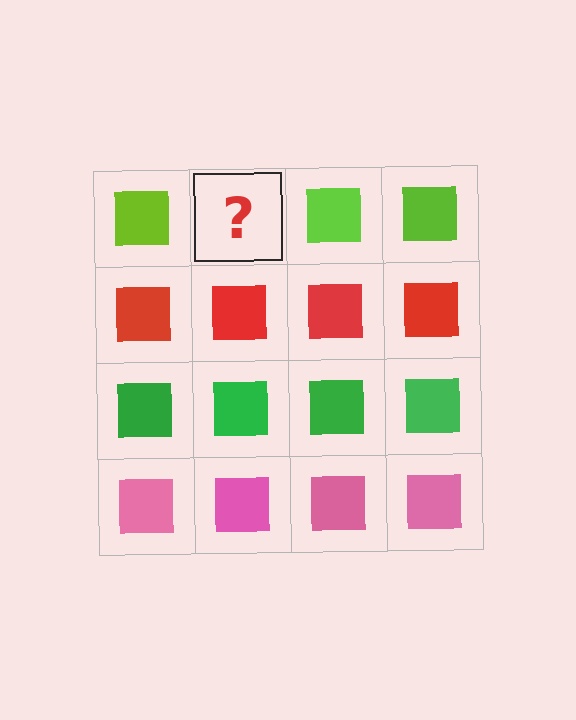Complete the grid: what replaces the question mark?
The question mark should be replaced with a lime square.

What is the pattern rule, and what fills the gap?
The rule is that each row has a consistent color. The gap should be filled with a lime square.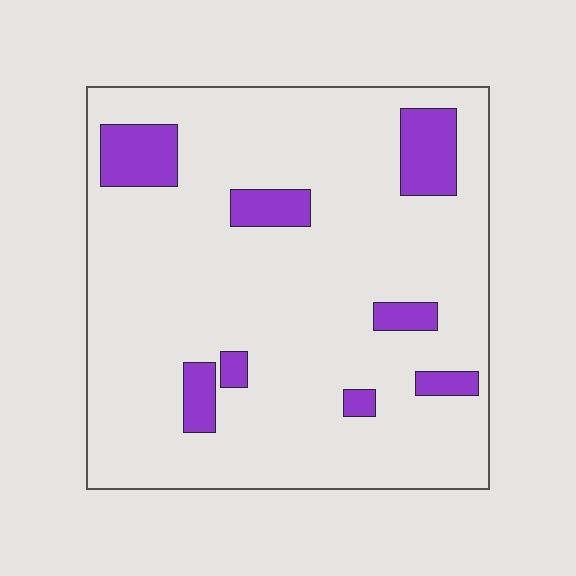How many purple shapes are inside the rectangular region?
8.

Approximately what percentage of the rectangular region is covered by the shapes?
Approximately 15%.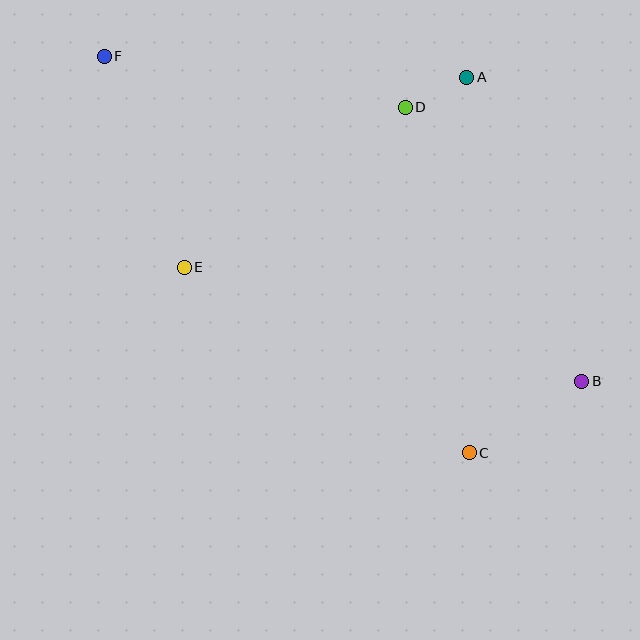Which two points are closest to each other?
Points A and D are closest to each other.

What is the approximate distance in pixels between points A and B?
The distance between A and B is approximately 325 pixels.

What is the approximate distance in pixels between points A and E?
The distance between A and E is approximately 340 pixels.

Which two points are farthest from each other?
Points B and F are farthest from each other.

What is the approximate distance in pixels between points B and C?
The distance between B and C is approximately 133 pixels.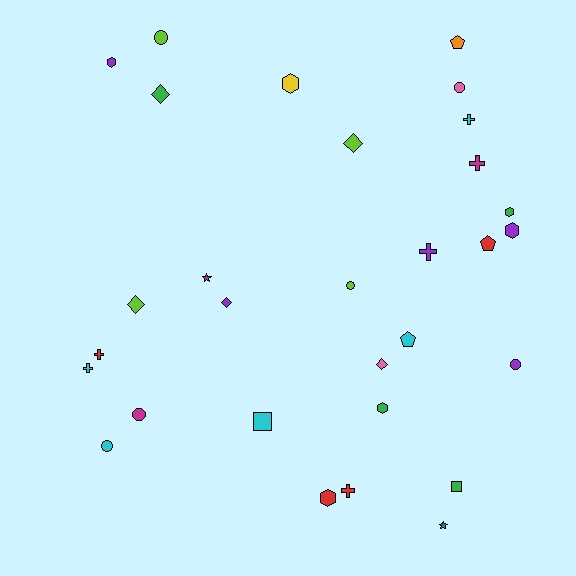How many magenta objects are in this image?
There are 3 magenta objects.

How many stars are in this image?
There are 2 stars.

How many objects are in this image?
There are 30 objects.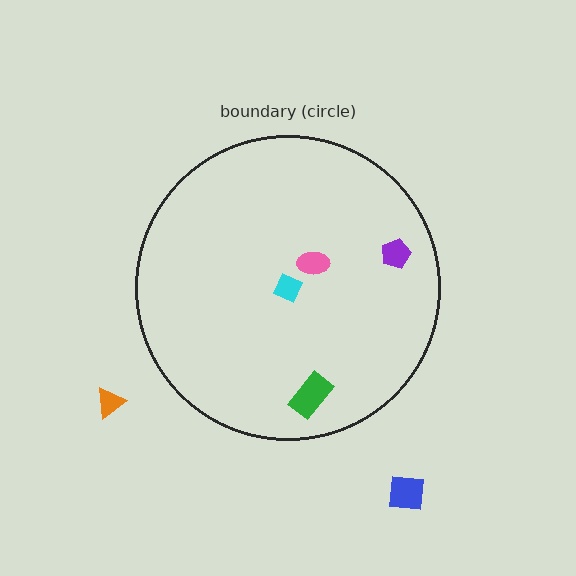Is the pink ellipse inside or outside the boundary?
Inside.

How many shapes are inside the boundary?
4 inside, 2 outside.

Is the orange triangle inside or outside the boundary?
Outside.